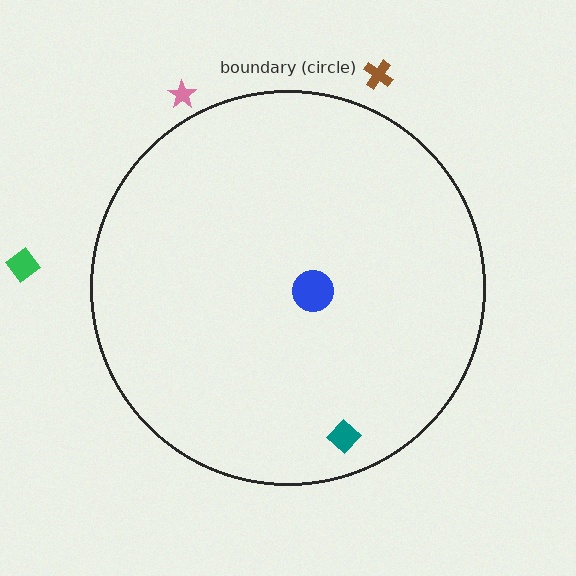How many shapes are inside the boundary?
2 inside, 3 outside.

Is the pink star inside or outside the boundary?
Outside.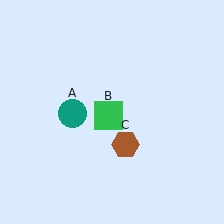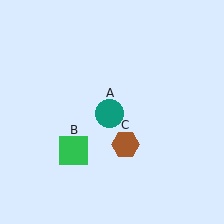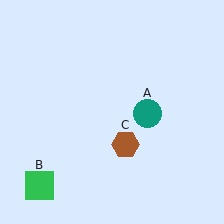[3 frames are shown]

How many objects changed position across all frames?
2 objects changed position: teal circle (object A), green square (object B).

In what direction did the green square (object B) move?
The green square (object B) moved down and to the left.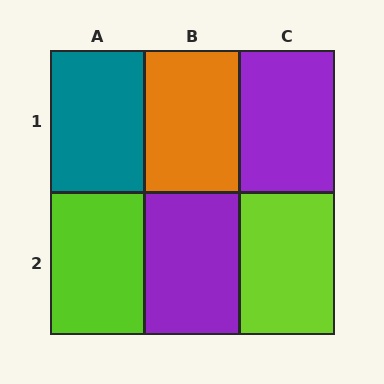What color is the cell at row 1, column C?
Purple.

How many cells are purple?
2 cells are purple.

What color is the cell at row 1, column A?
Teal.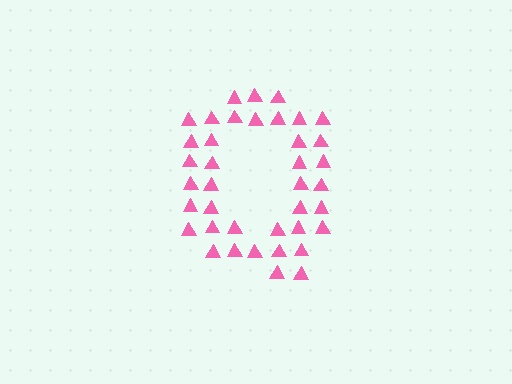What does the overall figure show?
The overall figure shows the letter Q.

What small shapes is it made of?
It is made of small triangles.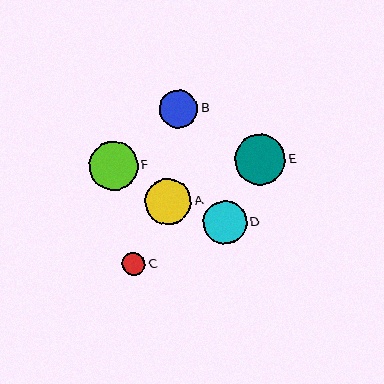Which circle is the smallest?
Circle C is the smallest with a size of approximately 23 pixels.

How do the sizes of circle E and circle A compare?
Circle E and circle A are approximately the same size.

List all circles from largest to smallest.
From largest to smallest: E, F, A, D, B, C.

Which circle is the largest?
Circle E is the largest with a size of approximately 51 pixels.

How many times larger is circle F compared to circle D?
Circle F is approximately 1.1 times the size of circle D.